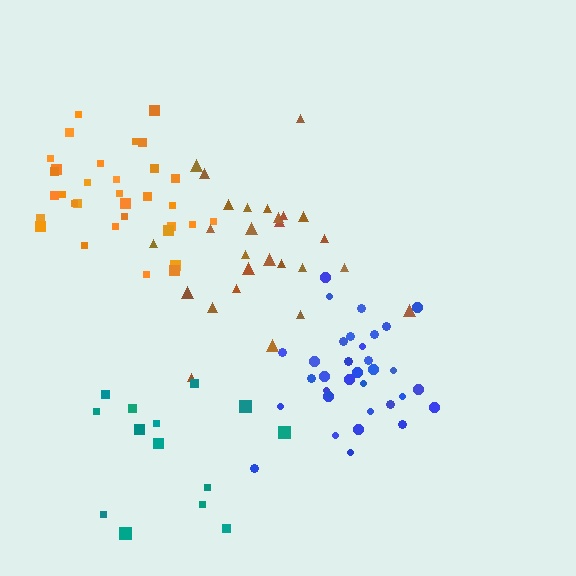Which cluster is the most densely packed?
Blue.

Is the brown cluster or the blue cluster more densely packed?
Blue.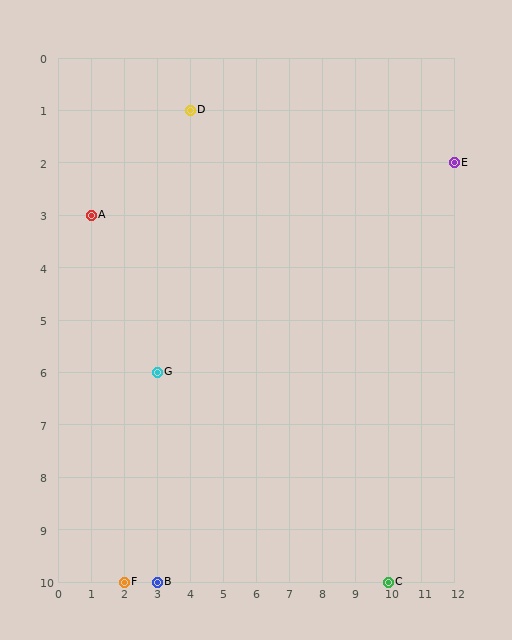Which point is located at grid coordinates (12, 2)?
Point E is at (12, 2).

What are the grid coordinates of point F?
Point F is at grid coordinates (2, 10).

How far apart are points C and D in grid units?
Points C and D are 6 columns and 9 rows apart (about 10.8 grid units diagonally).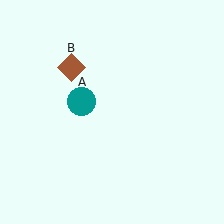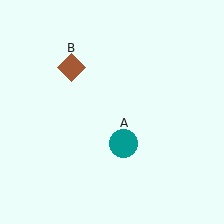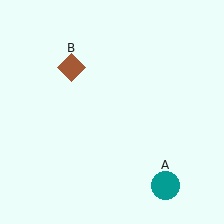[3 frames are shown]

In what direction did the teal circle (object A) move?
The teal circle (object A) moved down and to the right.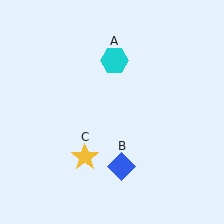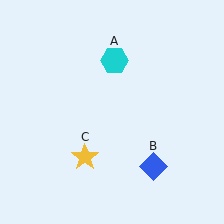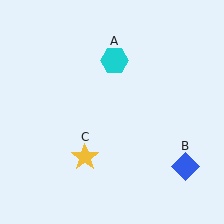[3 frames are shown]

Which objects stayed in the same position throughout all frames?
Cyan hexagon (object A) and yellow star (object C) remained stationary.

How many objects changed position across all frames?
1 object changed position: blue diamond (object B).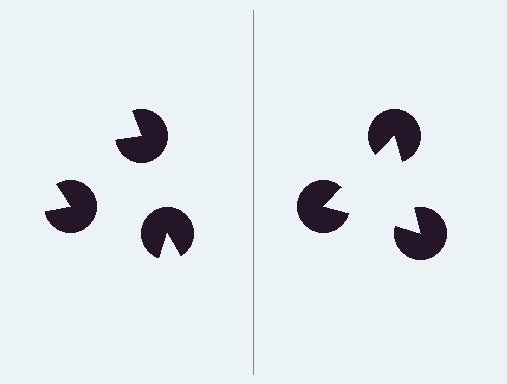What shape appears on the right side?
An illusory triangle.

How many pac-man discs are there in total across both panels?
6 — 3 on each side.